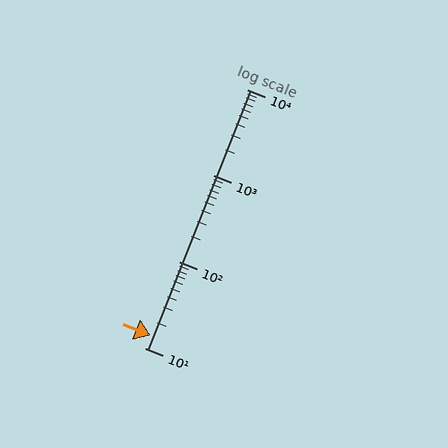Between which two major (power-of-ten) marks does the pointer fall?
The pointer is between 10 and 100.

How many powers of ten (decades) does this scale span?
The scale spans 3 decades, from 10 to 10000.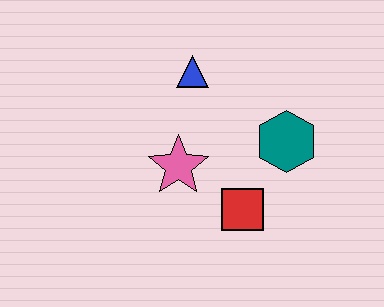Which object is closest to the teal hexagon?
The red square is closest to the teal hexagon.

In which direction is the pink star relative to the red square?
The pink star is to the left of the red square.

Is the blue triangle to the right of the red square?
No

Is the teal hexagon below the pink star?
No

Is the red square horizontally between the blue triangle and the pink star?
No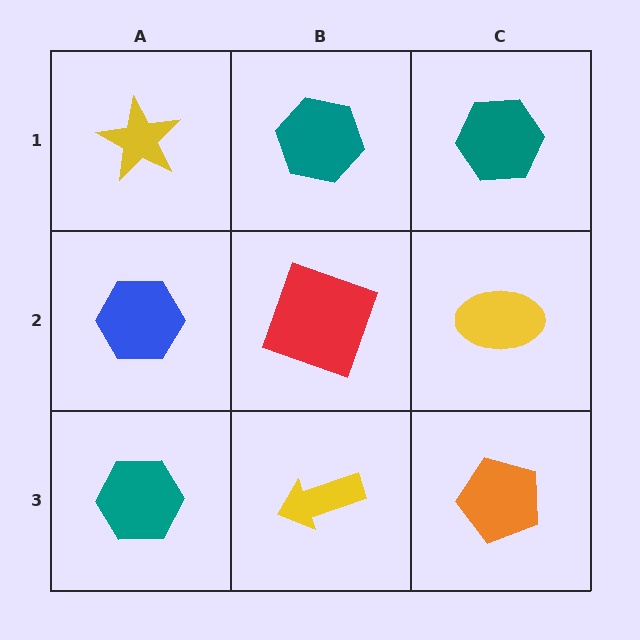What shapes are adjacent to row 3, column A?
A blue hexagon (row 2, column A), a yellow arrow (row 3, column B).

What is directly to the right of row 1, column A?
A teal hexagon.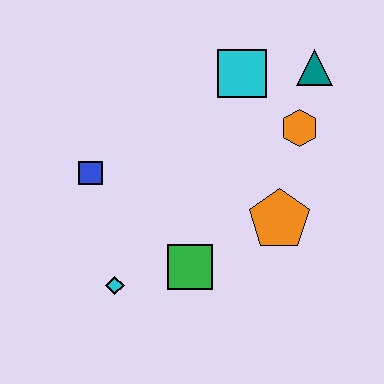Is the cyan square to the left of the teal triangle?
Yes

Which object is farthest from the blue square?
The teal triangle is farthest from the blue square.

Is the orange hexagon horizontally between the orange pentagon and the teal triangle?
Yes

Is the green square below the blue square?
Yes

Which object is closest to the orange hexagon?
The teal triangle is closest to the orange hexagon.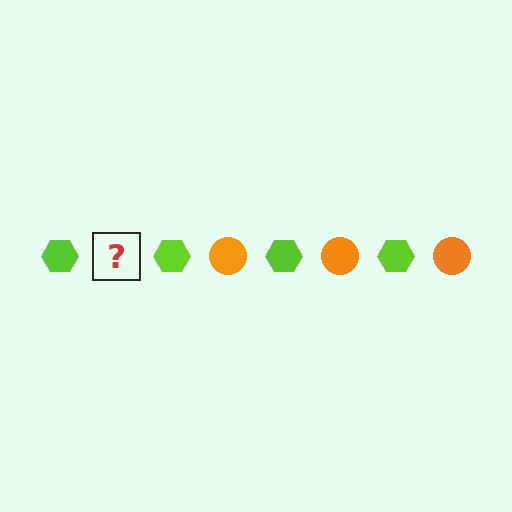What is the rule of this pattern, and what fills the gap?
The rule is that the pattern alternates between lime hexagon and orange circle. The gap should be filled with an orange circle.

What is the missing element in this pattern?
The missing element is an orange circle.